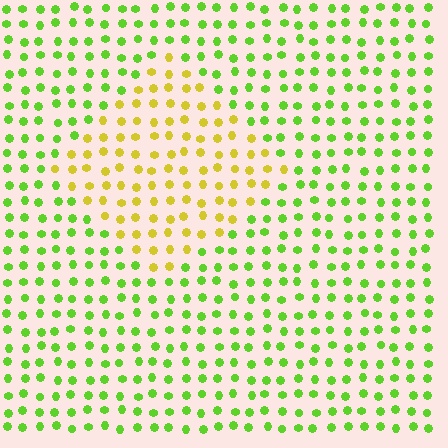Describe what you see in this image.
The image is filled with small lime elements in a uniform arrangement. A diamond-shaped region is visible where the elements are tinted to a slightly different hue, forming a subtle color boundary.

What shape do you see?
I see a diamond.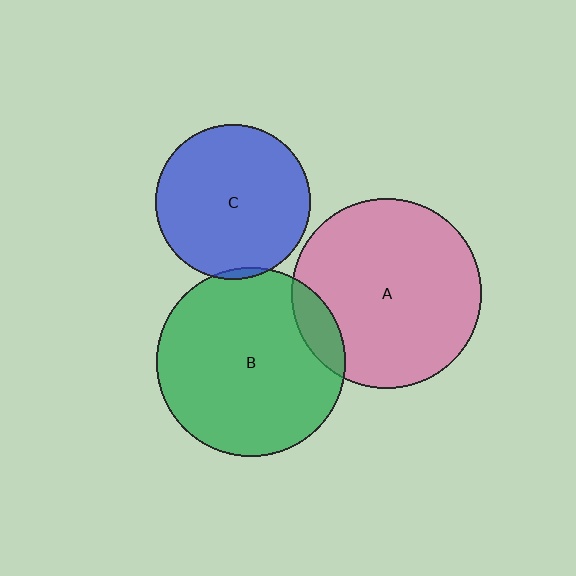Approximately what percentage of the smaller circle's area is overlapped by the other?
Approximately 5%.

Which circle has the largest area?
Circle A (pink).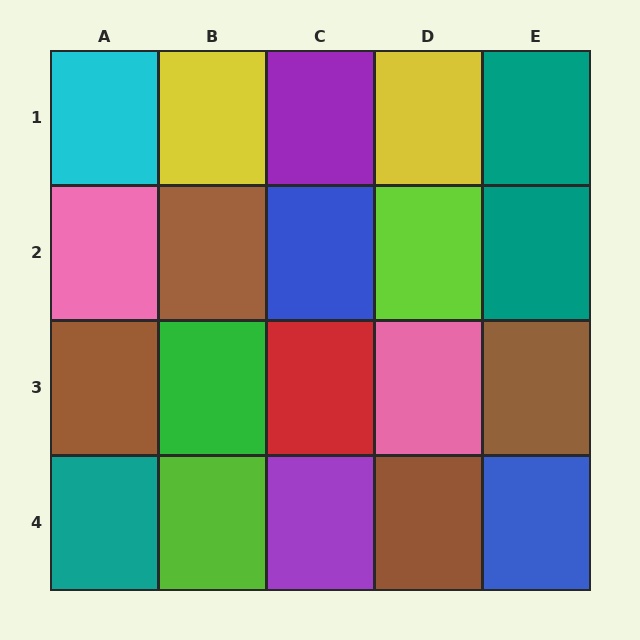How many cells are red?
1 cell is red.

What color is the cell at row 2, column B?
Brown.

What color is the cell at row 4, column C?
Purple.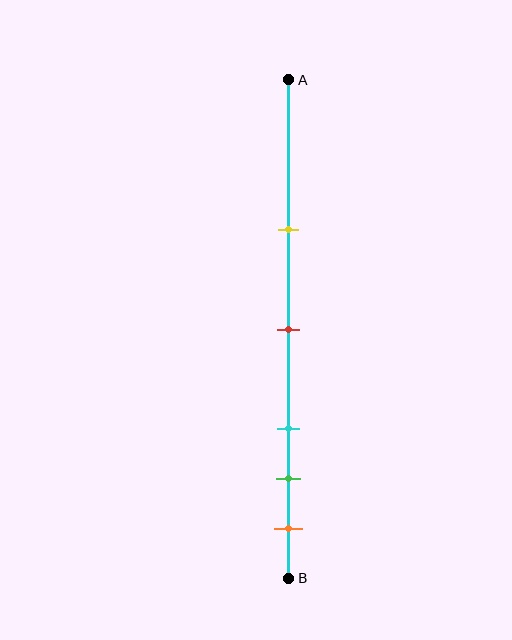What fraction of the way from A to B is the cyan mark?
The cyan mark is approximately 70% (0.7) of the way from A to B.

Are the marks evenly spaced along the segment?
No, the marks are not evenly spaced.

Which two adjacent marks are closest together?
The green and orange marks are the closest adjacent pair.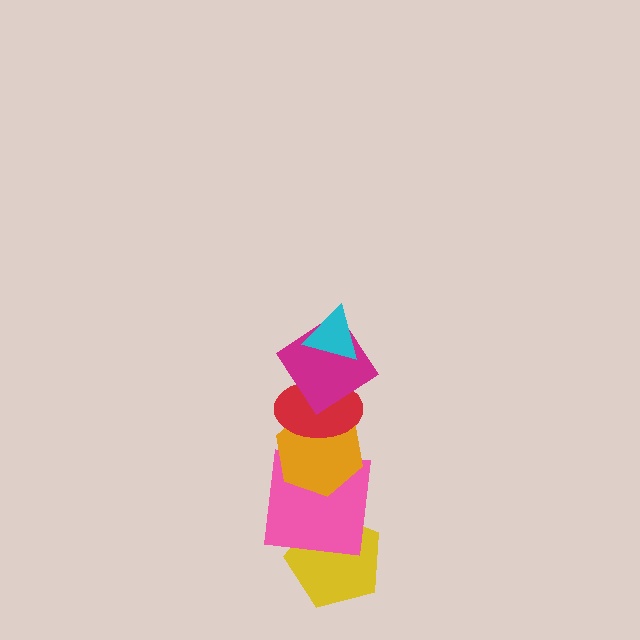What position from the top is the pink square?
The pink square is 5th from the top.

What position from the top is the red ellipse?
The red ellipse is 3rd from the top.